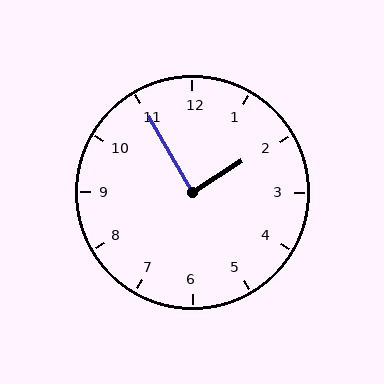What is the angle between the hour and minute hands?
Approximately 88 degrees.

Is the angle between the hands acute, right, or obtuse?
It is right.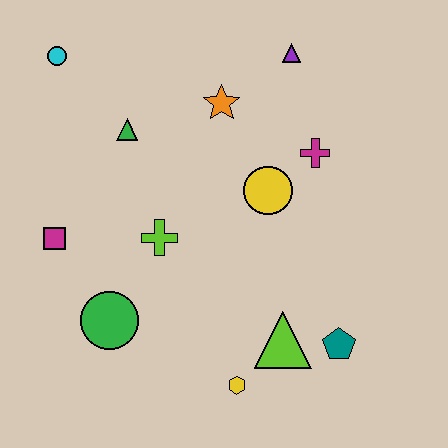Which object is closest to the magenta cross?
The yellow circle is closest to the magenta cross.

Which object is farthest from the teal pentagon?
The cyan circle is farthest from the teal pentagon.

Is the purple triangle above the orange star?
Yes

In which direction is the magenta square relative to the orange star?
The magenta square is to the left of the orange star.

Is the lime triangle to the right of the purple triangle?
No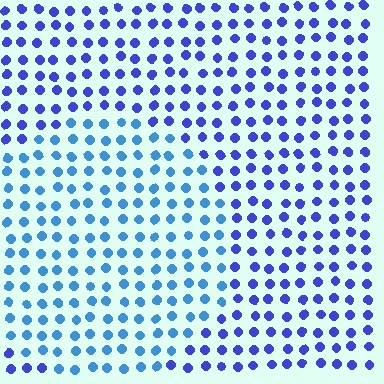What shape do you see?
I see a circle.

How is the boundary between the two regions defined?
The boundary is defined purely by a slight shift in hue (about 31 degrees). Spacing, size, and orientation are identical on both sides.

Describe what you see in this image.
The image is filled with small blue elements in a uniform arrangement. A circle-shaped region is visible where the elements are tinted to a slightly different hue, forming a subtle color boundary.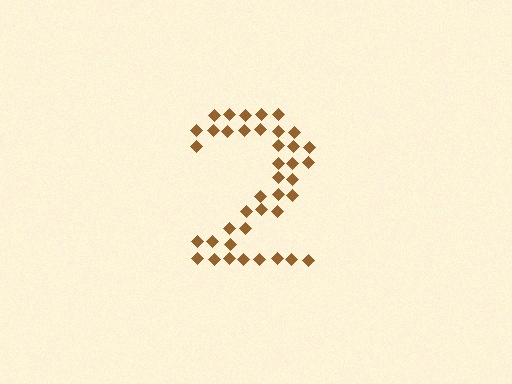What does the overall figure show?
The overall figure shows the digit 2.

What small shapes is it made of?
It is made of small diamonds.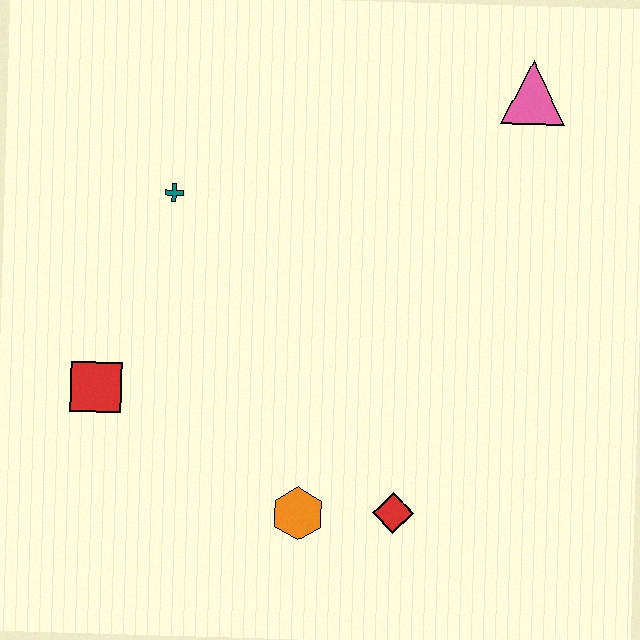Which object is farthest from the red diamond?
The pink triangle is farthest from the red diamond.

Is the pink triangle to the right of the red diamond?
Yes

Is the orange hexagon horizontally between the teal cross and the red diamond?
Yes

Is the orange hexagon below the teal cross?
Yes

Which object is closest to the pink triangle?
The teal cross is closest to the pink triangle.